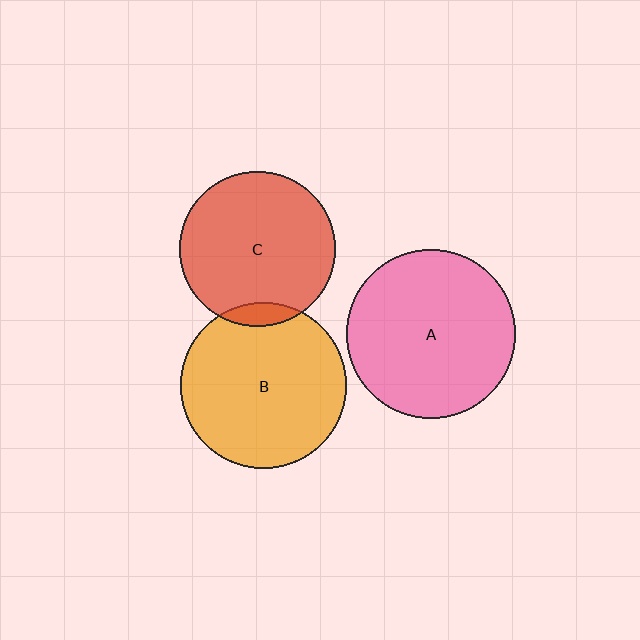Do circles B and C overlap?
Yes.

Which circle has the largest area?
Circle A (pink).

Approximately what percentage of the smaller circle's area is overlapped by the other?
Approximately 5%.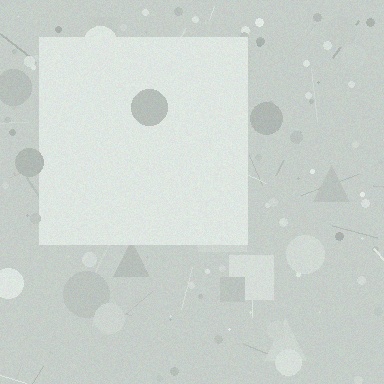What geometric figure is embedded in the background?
A square is embedded in the background.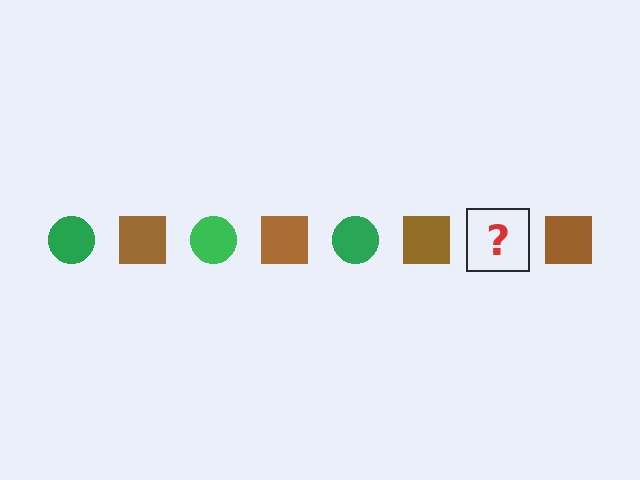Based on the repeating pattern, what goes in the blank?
The blank should be a green circle.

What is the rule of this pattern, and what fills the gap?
The rule is that the pattern alternates between green circle and brown square. The gap should be filled with a green circle.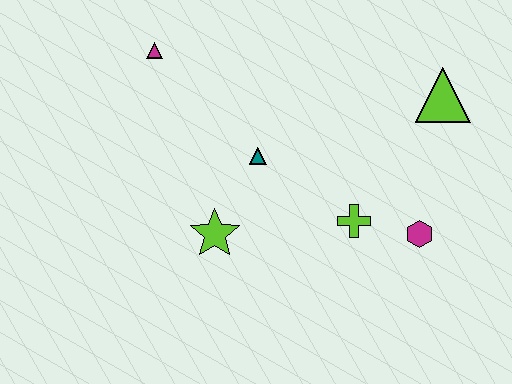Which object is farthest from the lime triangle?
The magenta triangle is farthest from the lime triangle.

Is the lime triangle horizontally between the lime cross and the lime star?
No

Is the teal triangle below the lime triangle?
Yes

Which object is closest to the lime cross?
The magenta hexagon is closest to the lime cross.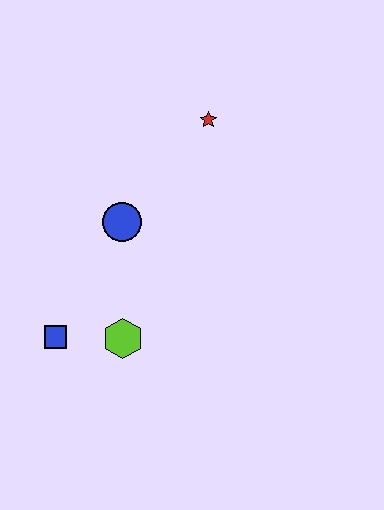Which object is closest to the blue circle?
The lime hexagon is closest to the blue circle.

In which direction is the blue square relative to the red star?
The blue square is below the red star.